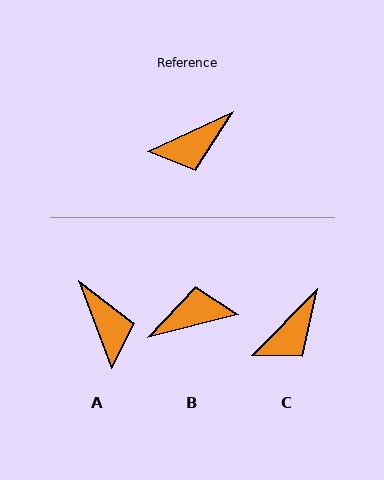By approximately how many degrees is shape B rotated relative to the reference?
Approximately 169 degrees counter-clockwise.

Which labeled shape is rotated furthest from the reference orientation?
B, about 169 degrees away.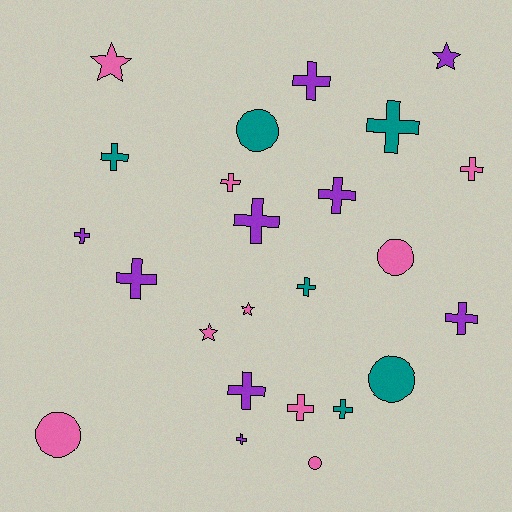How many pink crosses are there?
There are 3 pink crosses.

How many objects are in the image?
There are 24 objects.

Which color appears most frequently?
Pink, with 9 objects.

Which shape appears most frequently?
Cross, with 15 objects.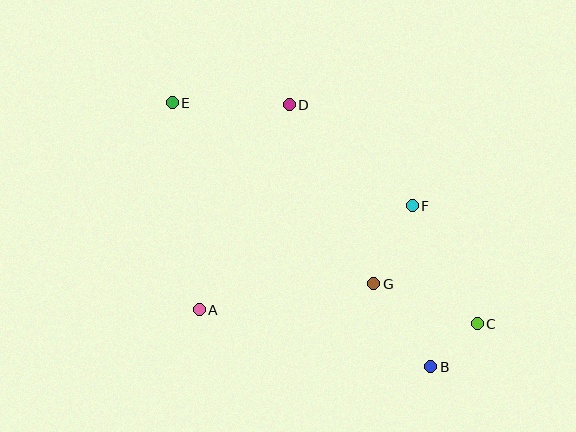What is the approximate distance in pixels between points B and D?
The distance between B and D is approximately 298 pixels.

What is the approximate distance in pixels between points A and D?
The distance between A and D is approximately 224 pixels.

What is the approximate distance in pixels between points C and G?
The distance between C and G is approximately 111 pixels.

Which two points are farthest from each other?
Points C and E are farthest from each other.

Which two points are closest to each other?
Points B and C are closest to each other.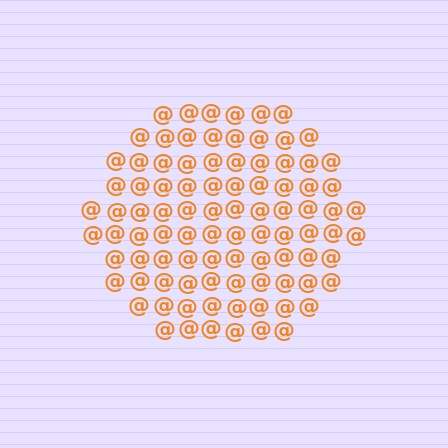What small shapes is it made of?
It is made of small at signs.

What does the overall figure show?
The overall figure shows a hexagon.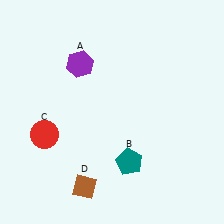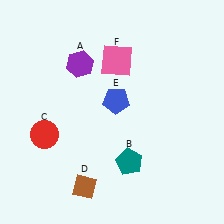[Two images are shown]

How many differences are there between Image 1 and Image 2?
There are 2 differences between the two images.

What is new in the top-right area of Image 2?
A blue pentagon (E) was added in the top-right area of Image 2.